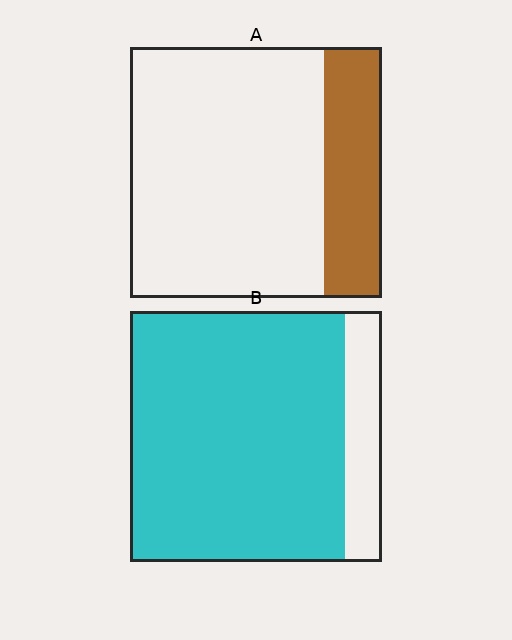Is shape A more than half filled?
No.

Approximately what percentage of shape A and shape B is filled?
A is approximately 25% and B is approximately 85%.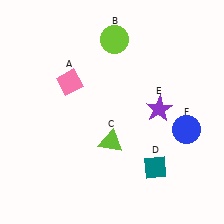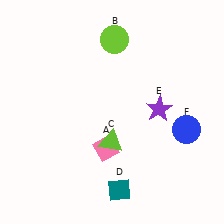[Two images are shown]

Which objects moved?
The objects that moved are: the pink diamond (A), the teal diamond (D).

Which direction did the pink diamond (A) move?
The pink diamond (A) moved down.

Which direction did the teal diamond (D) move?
The teal diamond (D) moved left.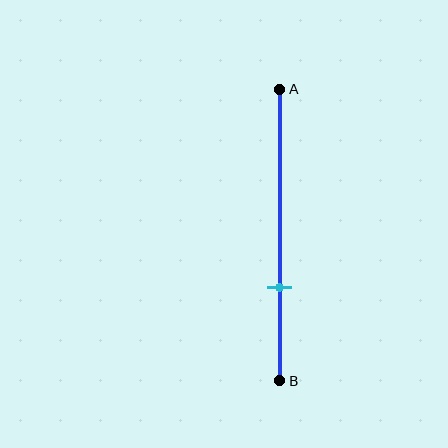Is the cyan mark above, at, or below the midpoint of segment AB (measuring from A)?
The cyan mark is below the midpoint of segment AB.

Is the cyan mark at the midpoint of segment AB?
No, the mark is at about 70% from A, not at the 50% midpoint.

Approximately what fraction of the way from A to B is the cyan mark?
The cyan mark is approximately 70% of the way from A to B.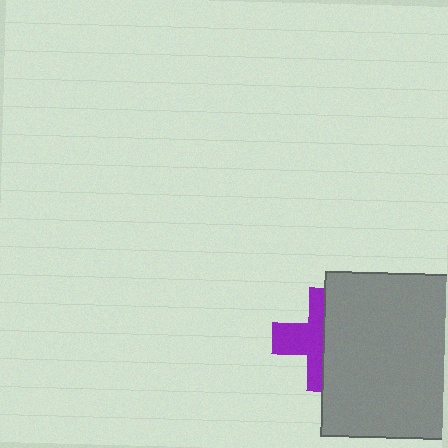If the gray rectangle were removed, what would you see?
You would see the complete purple cross.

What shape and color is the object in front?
The object in front is a gray rectangle.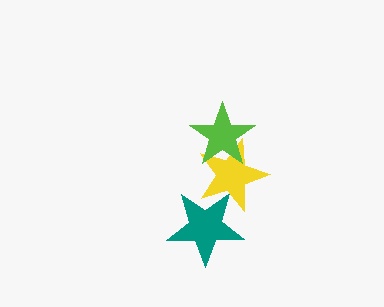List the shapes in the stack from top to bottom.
From top to bottom: the lime star, the yellow star, the teal star.